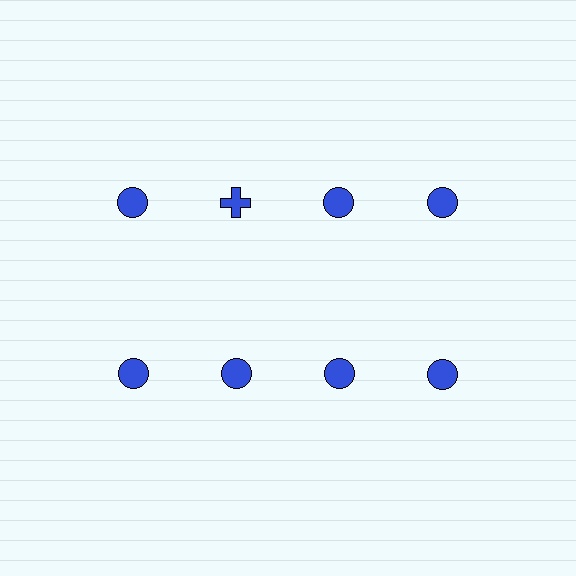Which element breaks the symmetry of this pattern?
The blue cross in the top row, second from left column breaks the symmetry. All other shapes are blue circles.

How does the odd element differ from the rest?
It has a different shape: cross instead of circle.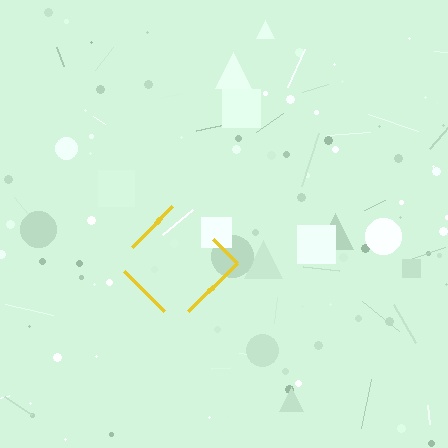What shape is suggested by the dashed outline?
The dashed outline suggests a diamond.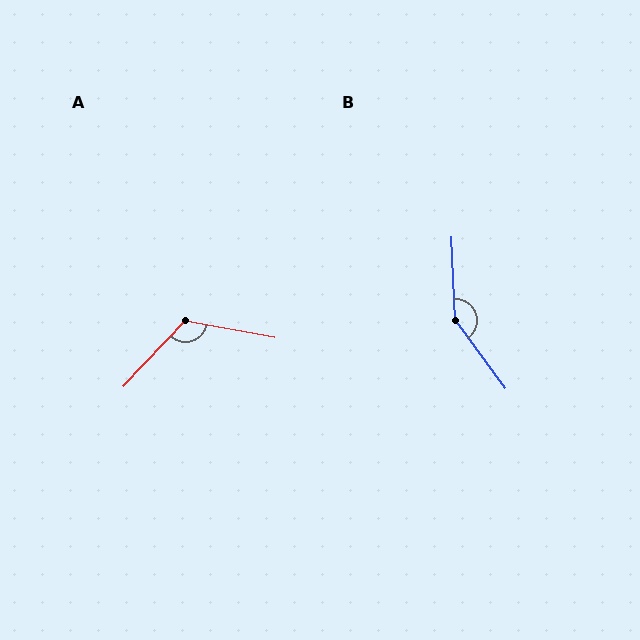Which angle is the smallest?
A, at approximately 122 degrees.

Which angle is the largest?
B, at approximately 146 degrees.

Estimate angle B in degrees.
Approximately 146 degrees.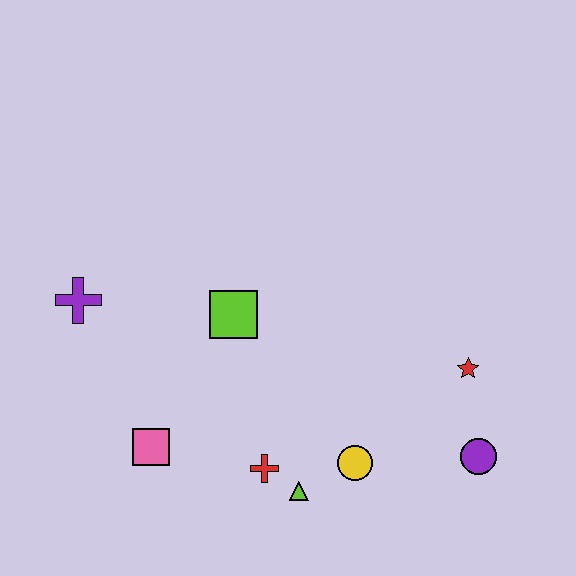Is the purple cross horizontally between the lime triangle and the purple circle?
No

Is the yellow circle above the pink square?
No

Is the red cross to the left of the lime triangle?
Yes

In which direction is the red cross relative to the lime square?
The red cross is below the lime square.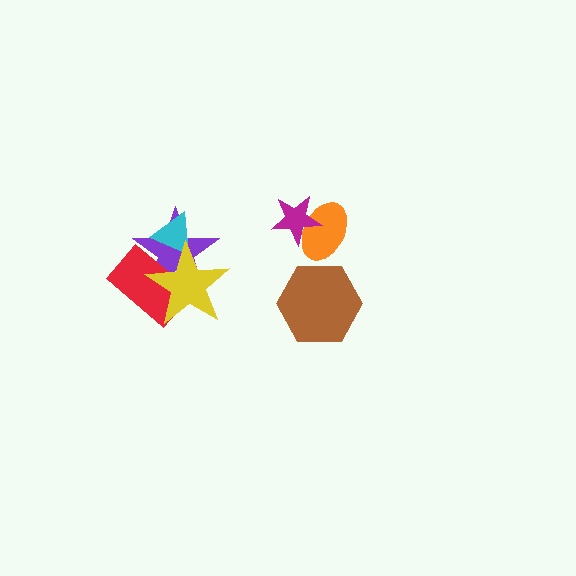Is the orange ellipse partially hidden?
Yes, it is partially covered by another shape.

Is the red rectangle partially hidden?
Yes, it is partially covered by another shape.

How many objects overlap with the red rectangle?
2 objects overlap with the red rectangle.